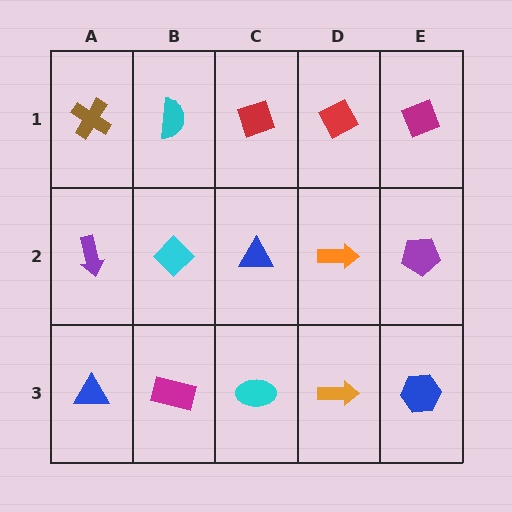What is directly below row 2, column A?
A blue triangle.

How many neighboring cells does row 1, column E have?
2.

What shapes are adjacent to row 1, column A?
A purple arrow (row 2, column A), a cyan semicircle (row 1, column B).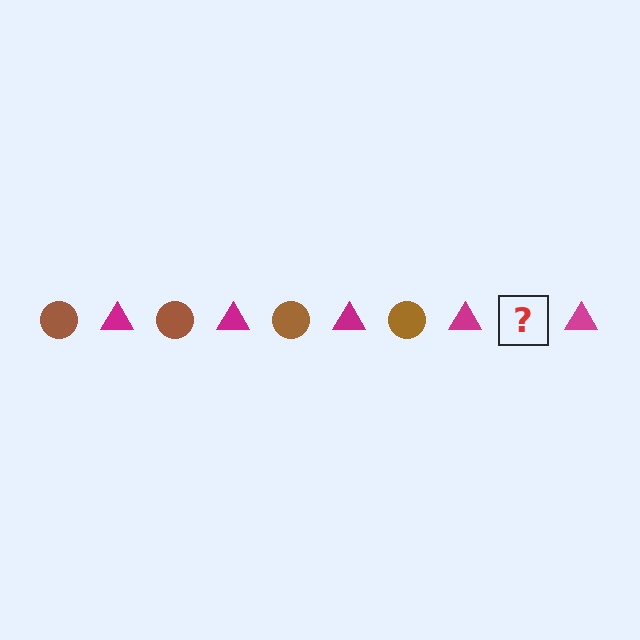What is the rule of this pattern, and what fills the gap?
The rule is that the pattern alternates between brown circle and magenta triangle. The gap should be filled with a brown circle.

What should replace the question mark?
The question mark should be replaced with a brown circle.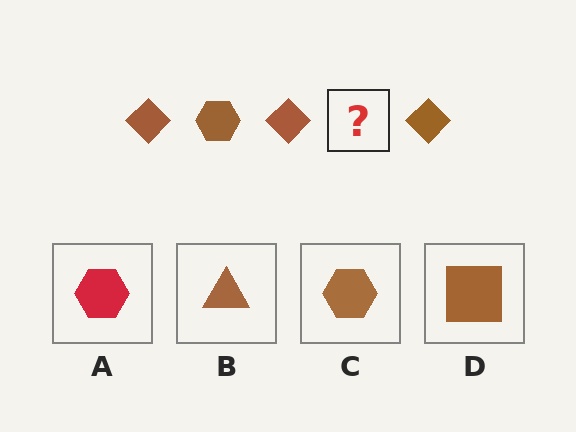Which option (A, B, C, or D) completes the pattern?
C.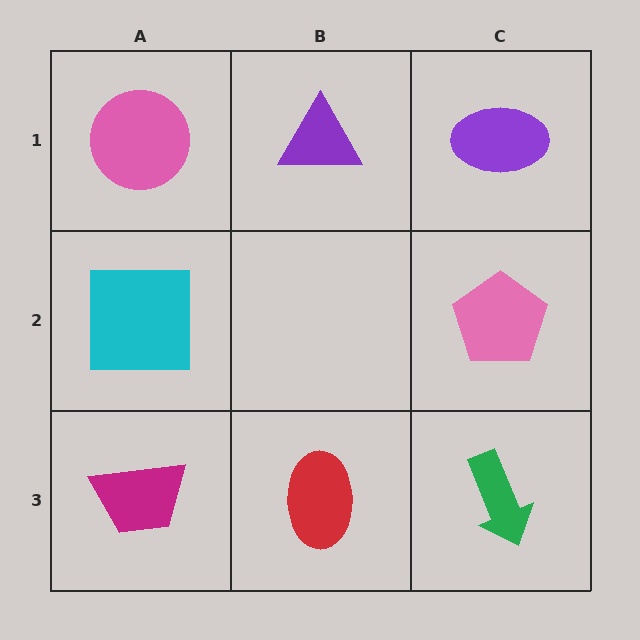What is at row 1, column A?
A pink circle.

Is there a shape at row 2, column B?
No, that cell is empty.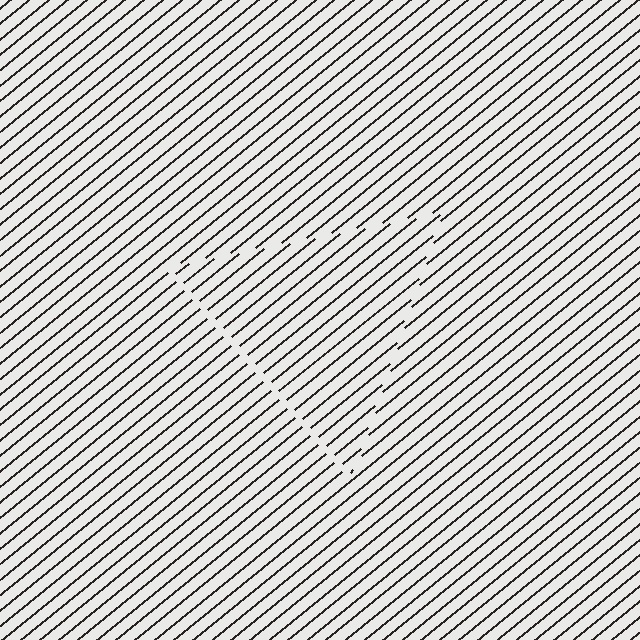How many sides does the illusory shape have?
3 sides — the line-ends trace a triangle.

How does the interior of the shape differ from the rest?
The interior of the shape contains the same grating, shifted by half a period — the contour is defined by the phase discontinuity where line-ends from the inner and outer gratings abut.